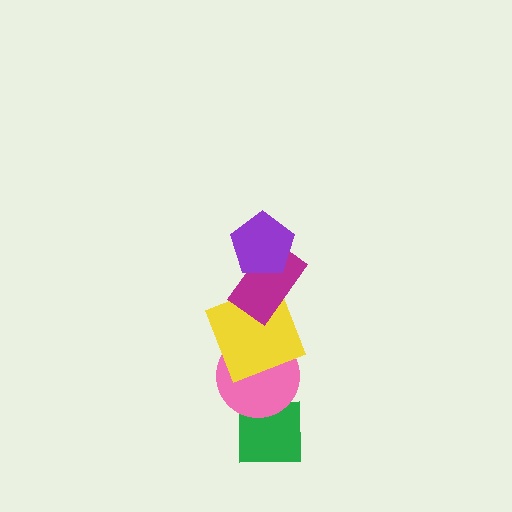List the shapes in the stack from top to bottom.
From top to bottom: the purple pentagon, the magenta rectangle, the yellow square, the pink circle, the green square.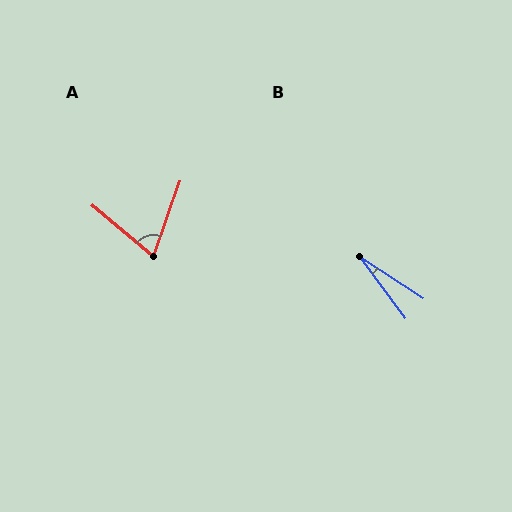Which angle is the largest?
A, at approximately 69 degrees.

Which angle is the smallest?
B, at approximately 20 degrees.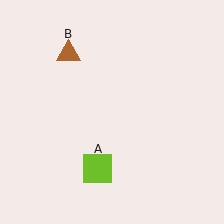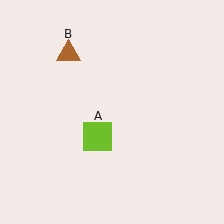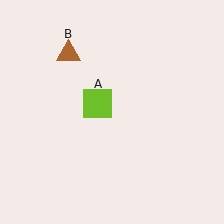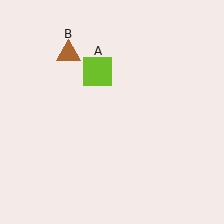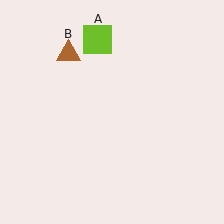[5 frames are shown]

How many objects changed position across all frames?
1 object changed position: lime square (object A).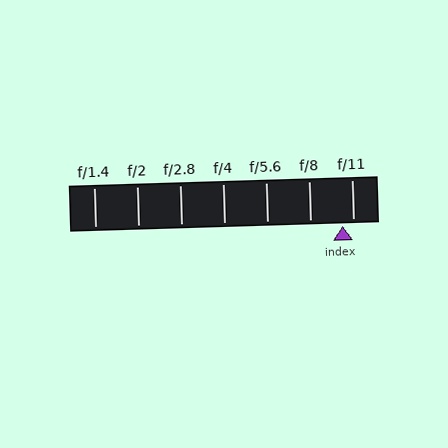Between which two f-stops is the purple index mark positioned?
The index mark is between f/8 and f/11.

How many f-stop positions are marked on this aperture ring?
There are 7 f-stop positions marked.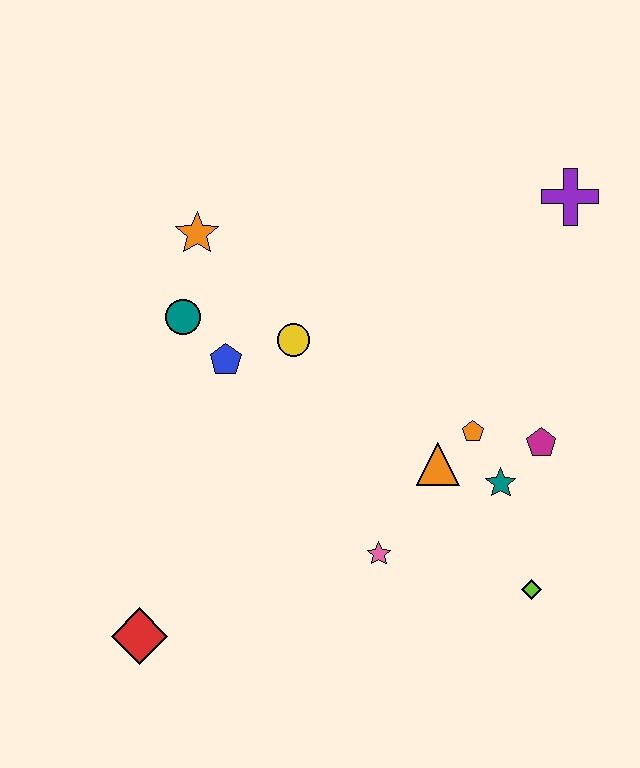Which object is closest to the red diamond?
The pink star is closest to the red diamond.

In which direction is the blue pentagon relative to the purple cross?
The blue pentagon is to the left of the purple cross.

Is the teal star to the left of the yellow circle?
No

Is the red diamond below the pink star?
Yes